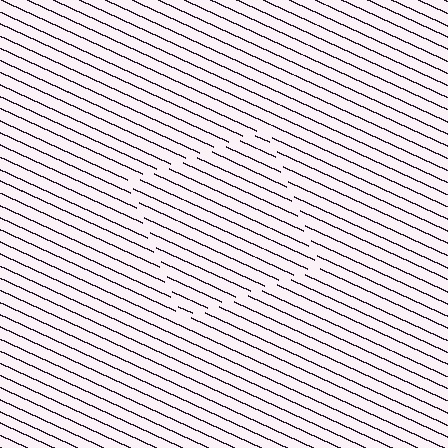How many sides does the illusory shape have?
4 sides — the line-ends trace a square.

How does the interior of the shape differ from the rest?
The interior of the shape contains the same grating, shifted by half a period — the contour is defined by the phase discontinuity where line-ends from the inner and outer gratings abut.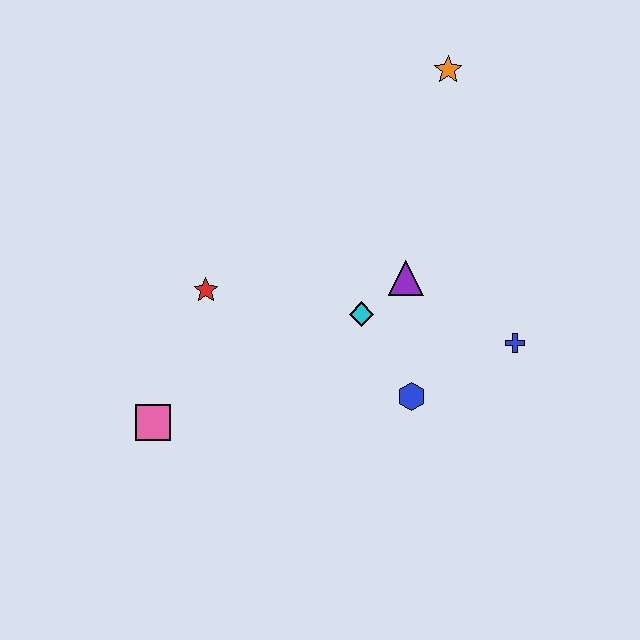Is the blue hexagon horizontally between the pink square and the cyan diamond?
No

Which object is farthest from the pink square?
The orange star is farthest from the pink square.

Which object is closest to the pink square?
The red star is closest to the pink square.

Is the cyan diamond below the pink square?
No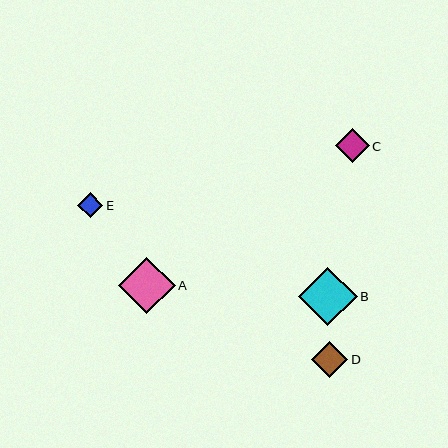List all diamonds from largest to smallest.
From largest to smallest: B, A, D, C, E.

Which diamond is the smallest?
Diamond E is the smallest with a size of approximately 25 pixels.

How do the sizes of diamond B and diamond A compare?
Diamond B and diamond A are approximately the same size.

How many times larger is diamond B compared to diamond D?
Diamond B is approximately 1.6 times the size of diamond D.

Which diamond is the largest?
Diamond B is the largest with a size of approximately 58 pixels.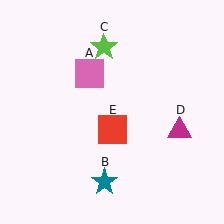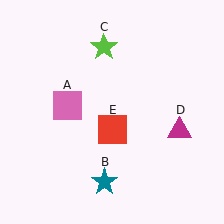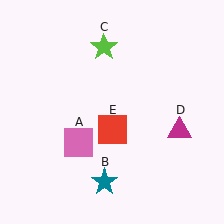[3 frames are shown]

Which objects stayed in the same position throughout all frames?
Teal star (object B) and lime star (object C) and magenta triangle (object D) and red square (object E) remained stationary.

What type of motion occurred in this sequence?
The pink square (object A) rotated counterclockwise around the center of the scene.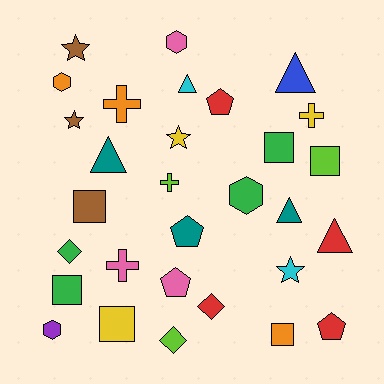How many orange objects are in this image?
There are 3 orange objects.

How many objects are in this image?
There are 30 objects.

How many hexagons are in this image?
There are 4 hexagons.